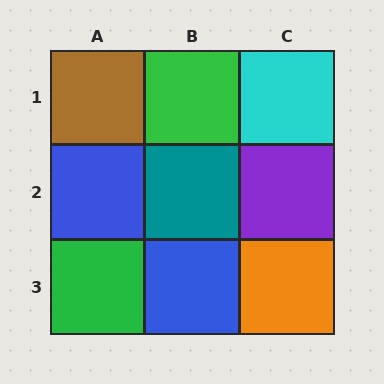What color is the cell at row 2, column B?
Teal.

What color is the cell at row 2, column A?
Blue.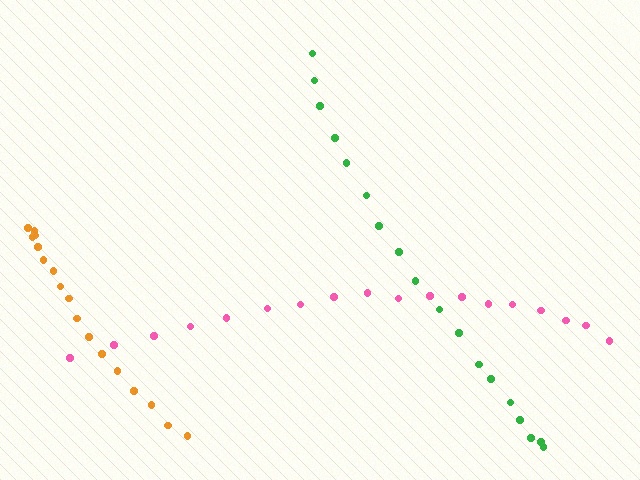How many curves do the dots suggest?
There are 3 distinct paths.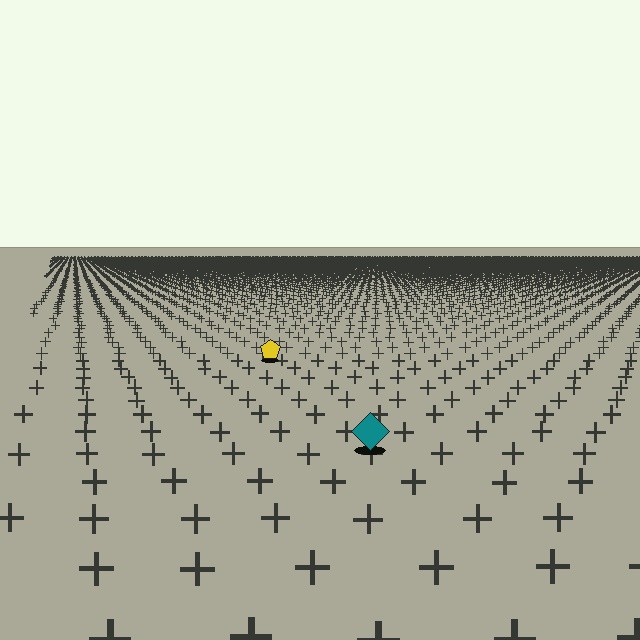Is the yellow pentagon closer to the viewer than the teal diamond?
No. The teal diamond is closer — you can tell from the texture gradient: the ground texture is coarser near it.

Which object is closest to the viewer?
The teal diamond is closest. The texture marks near it are larger and more spread out.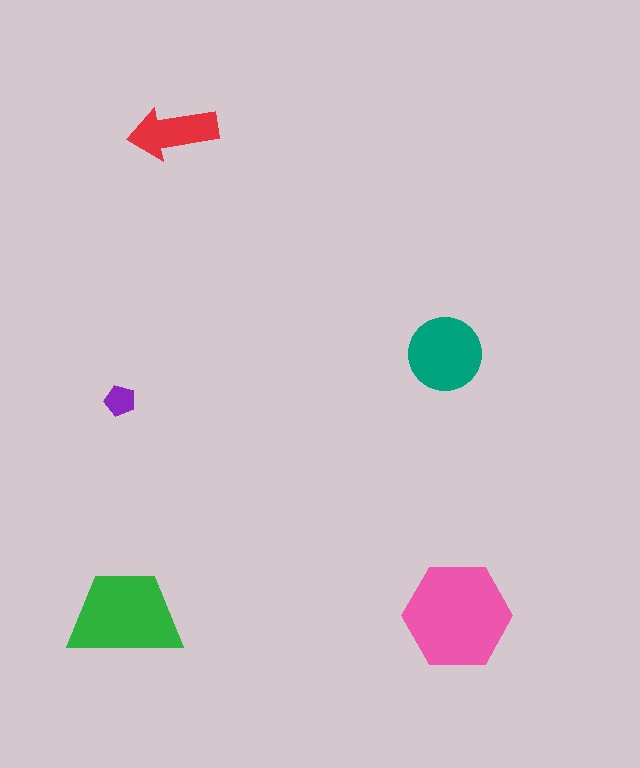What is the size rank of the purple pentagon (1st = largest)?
5th.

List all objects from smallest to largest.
The purple pentagon, the red arrow, the teal circle, the green trapezoid, the pink hexagon.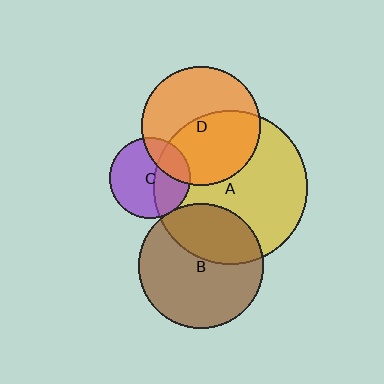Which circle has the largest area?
Circle A (yellow).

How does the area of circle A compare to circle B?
Approximately 1.5 times.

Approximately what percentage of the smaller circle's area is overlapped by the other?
Approximately 5%.